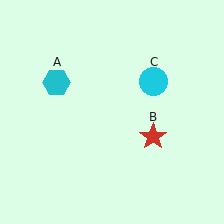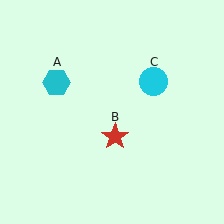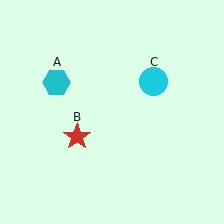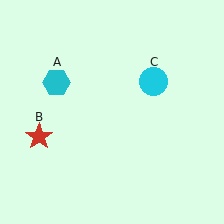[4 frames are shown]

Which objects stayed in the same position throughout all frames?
Cyan hexagon (object A) and cyan circle (object C) remained stationary.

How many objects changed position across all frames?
1 object changed position: red star (object B).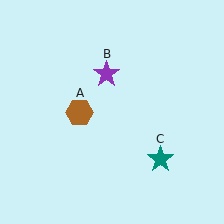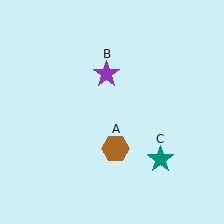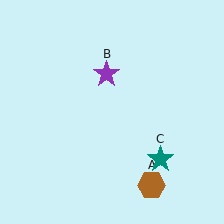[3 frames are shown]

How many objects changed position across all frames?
1 object changed position: brown hexagon (object A).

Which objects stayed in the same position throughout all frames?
Purple star (object B) and teal star (object C) remained stationary.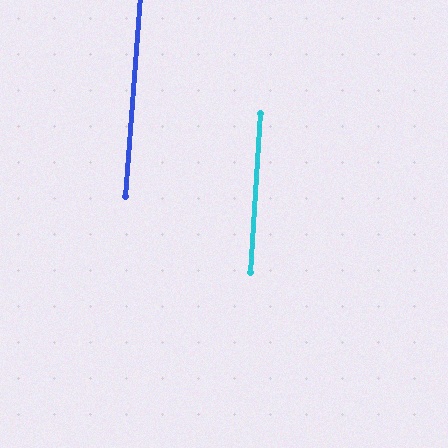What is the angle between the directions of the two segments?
Approximately 1 degree.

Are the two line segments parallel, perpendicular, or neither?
Parallel — their directions differ by only 0.7°.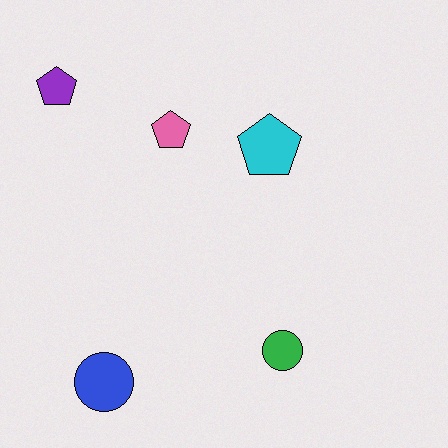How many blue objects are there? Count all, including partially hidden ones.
There is 1 blue object.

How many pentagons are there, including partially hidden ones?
There are 3 pentagons.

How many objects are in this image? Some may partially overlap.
There are 5 objects.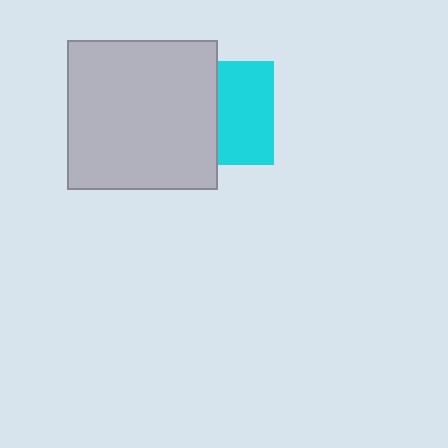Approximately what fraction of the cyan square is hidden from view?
Roughly 45% of the cyan square is hidden behind the light gray square.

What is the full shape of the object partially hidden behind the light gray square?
The partially hidden object is a cyan square.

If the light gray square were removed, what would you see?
You would see the complete cyan square.